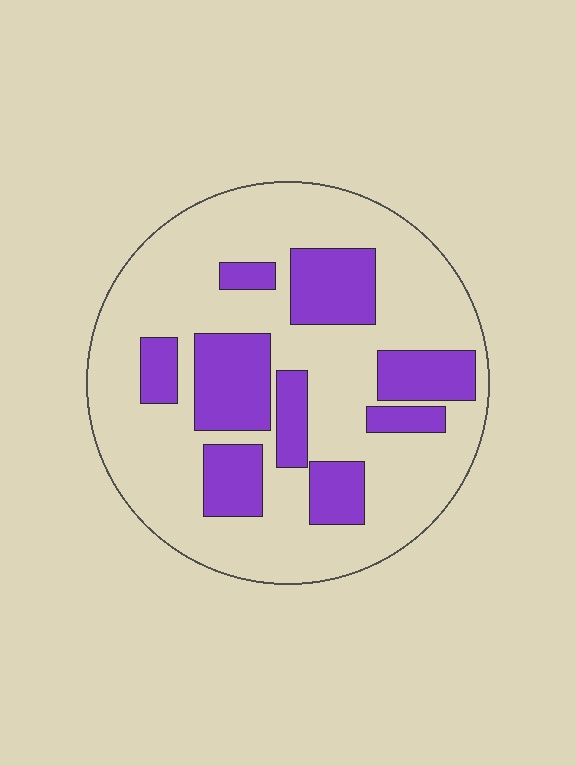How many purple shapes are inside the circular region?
9.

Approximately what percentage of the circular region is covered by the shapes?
Approximately 30%.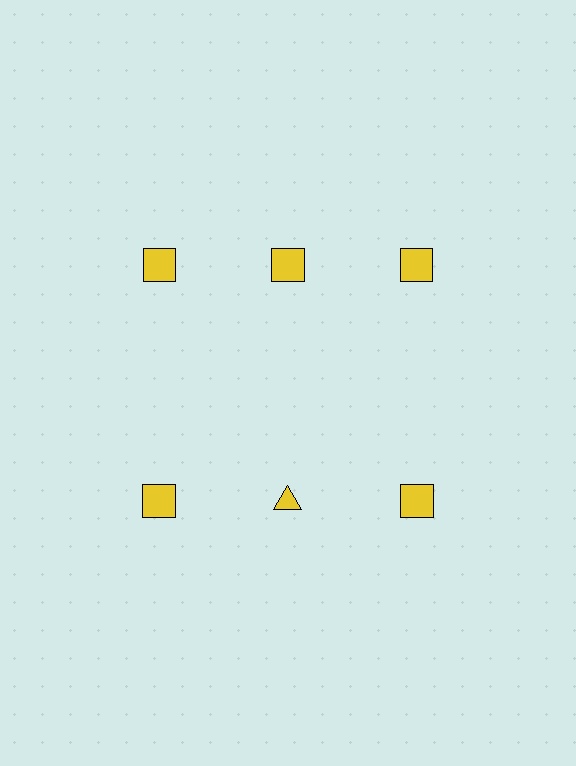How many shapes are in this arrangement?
There are 6 shapes arranged in a grid pattern.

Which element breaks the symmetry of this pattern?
The yellow triangle in the second row, second from left column breaks the symmetry. All other shapes are yellow squares.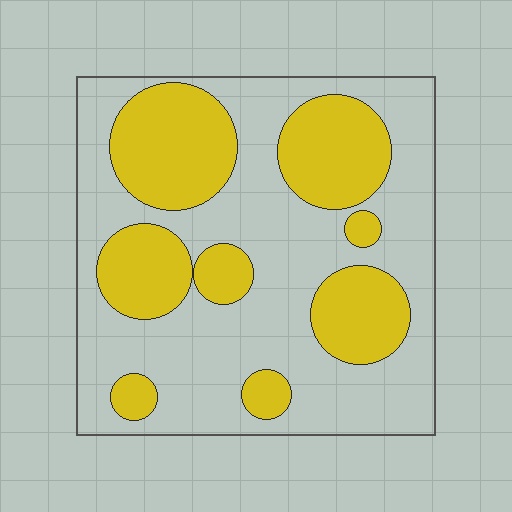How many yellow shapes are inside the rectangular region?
8.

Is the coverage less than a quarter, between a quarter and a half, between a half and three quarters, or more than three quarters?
Between a quarter and a half.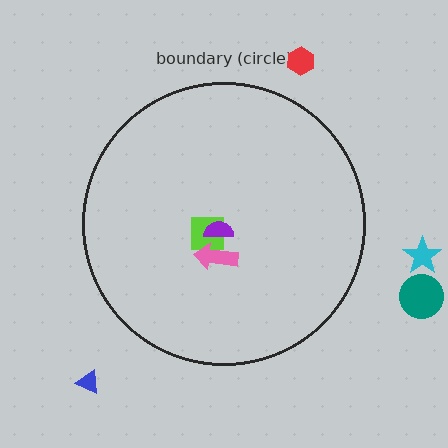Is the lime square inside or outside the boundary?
Inside.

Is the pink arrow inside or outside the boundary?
Inside.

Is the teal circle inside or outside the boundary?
Outside.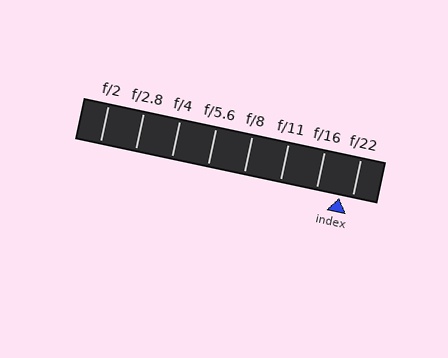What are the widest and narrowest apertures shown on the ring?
The widest aperture shown is f/2 and the narrowest is f/22.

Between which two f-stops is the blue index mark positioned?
The index mark is between f/16 and f/22.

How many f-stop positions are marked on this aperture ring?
There are 8 f-stop positions marked.